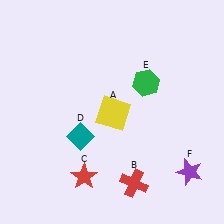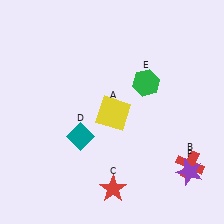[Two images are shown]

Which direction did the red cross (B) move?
The red cross (B) moved right.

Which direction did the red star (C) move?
The red star (C) moved right.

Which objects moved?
The objects that moved are: the red cross (B), the red star (C).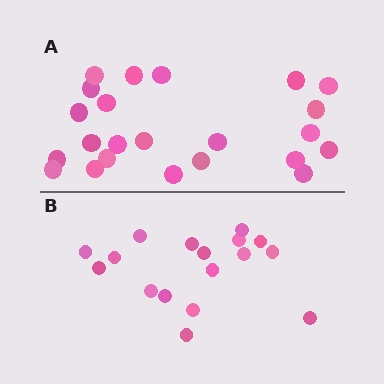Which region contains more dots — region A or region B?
Region A (the top region) has more dots.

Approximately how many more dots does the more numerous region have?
Region A has about 6 more dots than region B.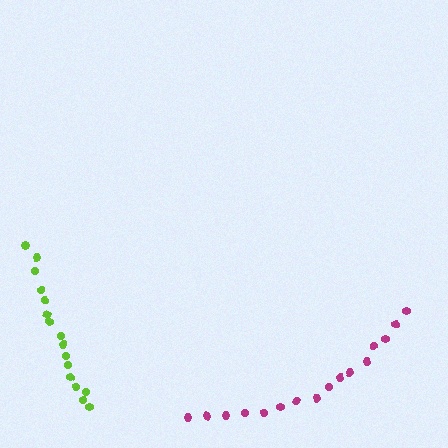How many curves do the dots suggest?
There are 2 distinct paths.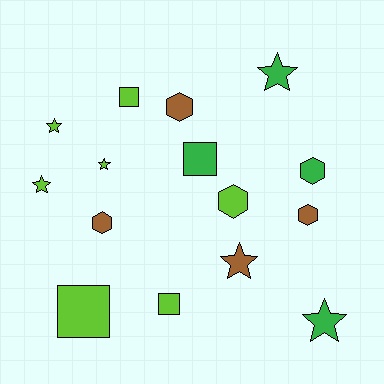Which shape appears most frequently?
Star, with 6 objects.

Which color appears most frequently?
Lime, with 7 objects.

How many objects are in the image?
There are 15 objects.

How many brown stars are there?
There is 1 brown star.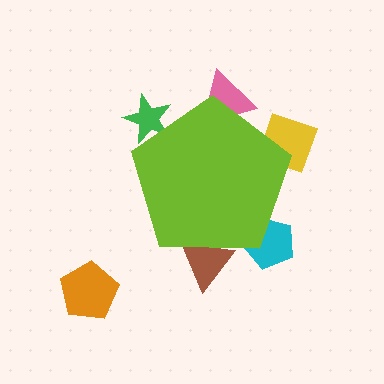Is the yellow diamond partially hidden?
Yes, the yellow diamond is partially hidden behind the lime pentagon.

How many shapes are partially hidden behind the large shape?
5 shapes are partially hidden.